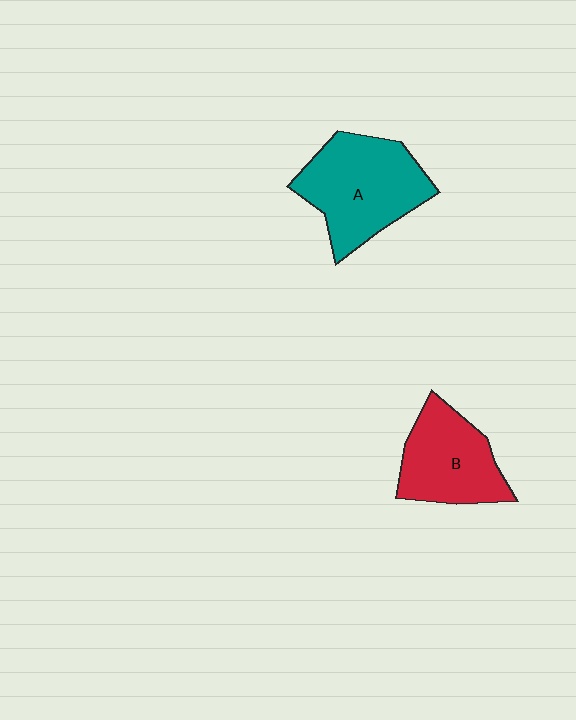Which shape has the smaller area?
Shape B (red).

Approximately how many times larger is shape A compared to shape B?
Approximately 1.3 times.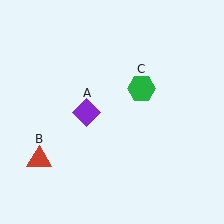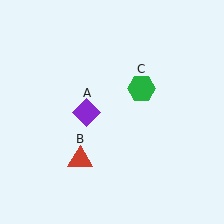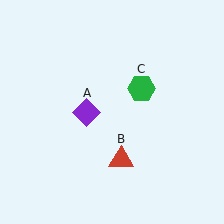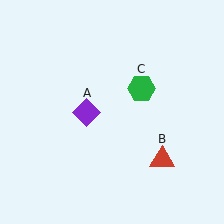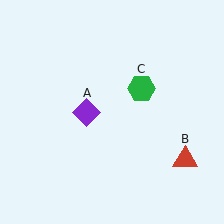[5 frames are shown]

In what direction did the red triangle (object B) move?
The red triangle (object B) moved right.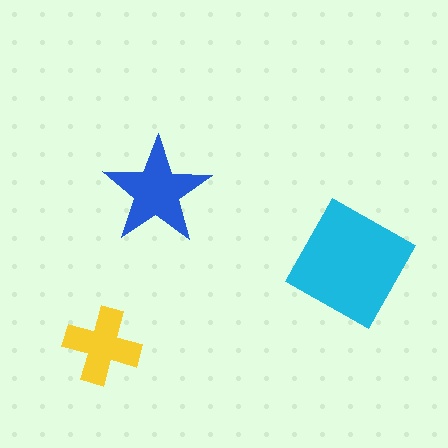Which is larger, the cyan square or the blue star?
The cyan square.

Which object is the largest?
The cyan square.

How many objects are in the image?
There are 3 objects in the image.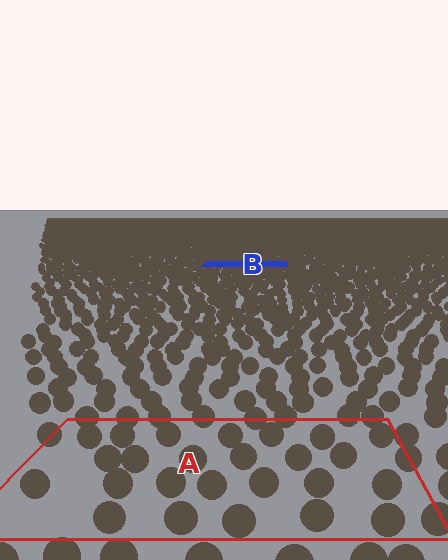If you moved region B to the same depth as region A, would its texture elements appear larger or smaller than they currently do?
They would appear larger. At a closer depth, the same texture elements are projected at a bigger on-screen size.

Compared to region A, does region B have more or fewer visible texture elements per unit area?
Region B has more texture elements per unit area — they are packed more densely because it is farther away.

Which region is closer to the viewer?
Region A is closer. The texture elements there are larger and more spread out.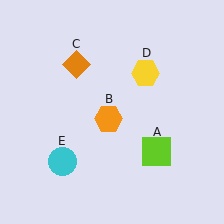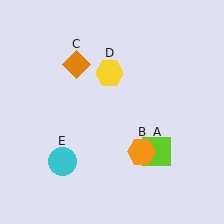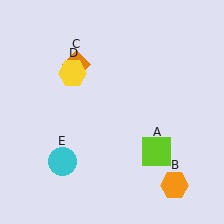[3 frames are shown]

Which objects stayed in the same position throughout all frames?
Lime square (object A) and orange diamond (object C) and cyan circle (object E) remained stationary.